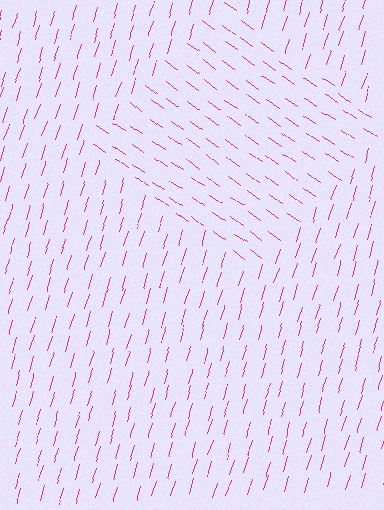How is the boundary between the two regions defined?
The boundary is defined purely by a change in line orientation (approximately 72 degrees difference). All lines are the same color and thickness.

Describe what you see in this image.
The image is filled with small magenta line segments. A diamond region in the image has lines oriented differently from the surrounding lines, creating a visible texture boundary.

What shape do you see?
I see a diamond.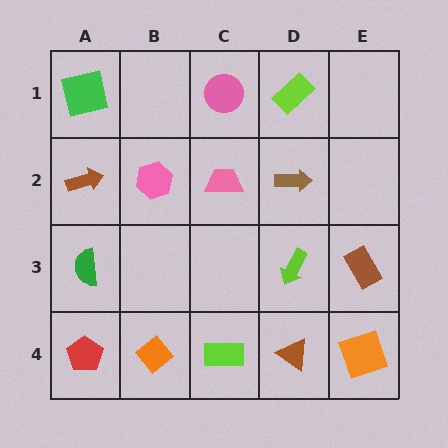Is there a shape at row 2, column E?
No, that cell is empty.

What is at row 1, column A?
A green square.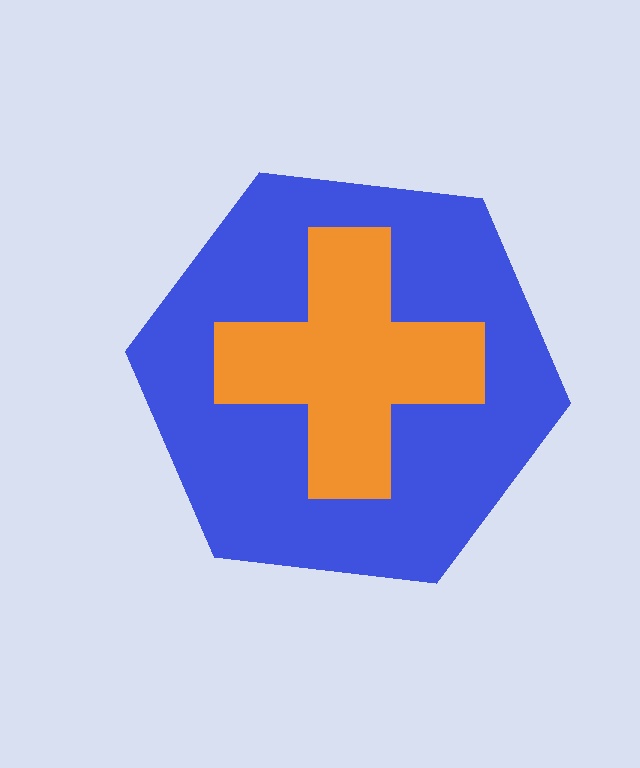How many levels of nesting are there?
2.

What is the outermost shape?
The blue hexagon.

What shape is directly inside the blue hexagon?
The orange cross.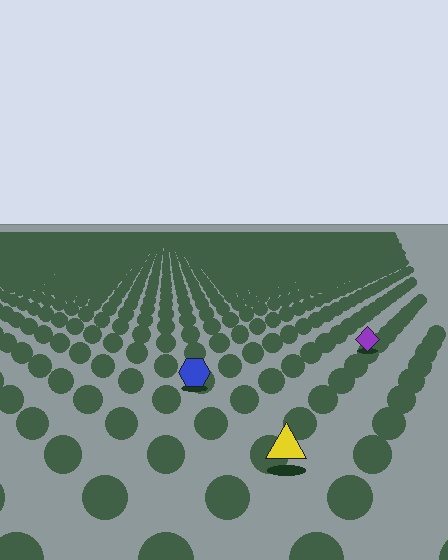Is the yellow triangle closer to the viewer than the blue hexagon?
Yes. The yellow triangle is closer — you can tell from the texture gradient: the ground texture is coarser near it.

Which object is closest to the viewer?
The yellow triangle is closest. The texture marks near it are larger and more spread out.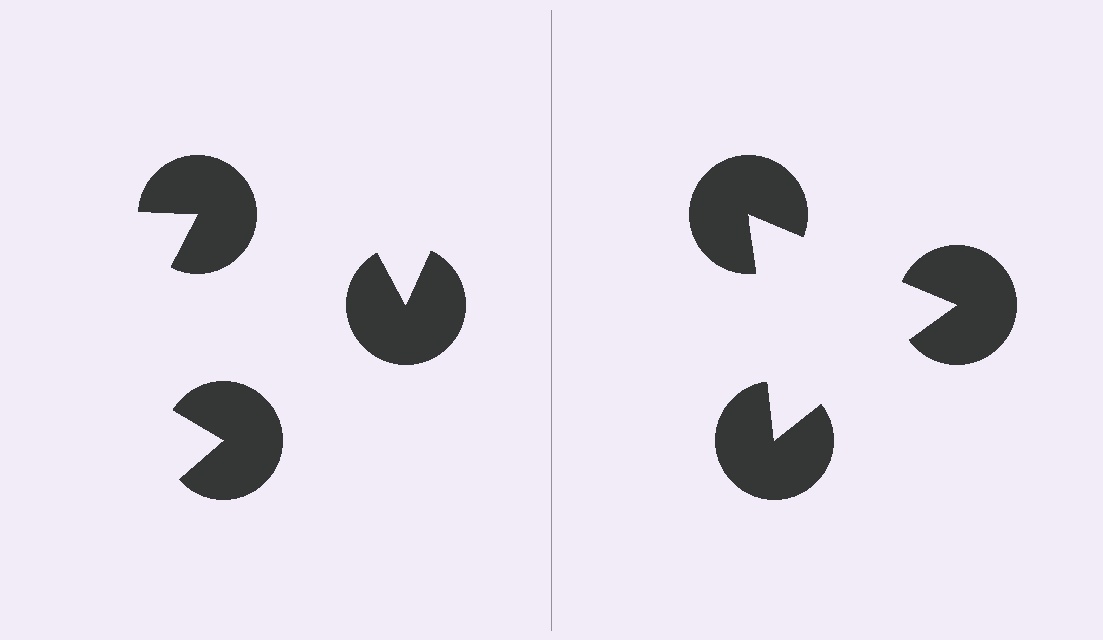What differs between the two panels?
The pac-man discs are positioned identically on both sides; only the wedge orientations differ. On the right they align to a triangle; on the left they are misaligned.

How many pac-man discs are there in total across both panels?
6 — 3 on each side.